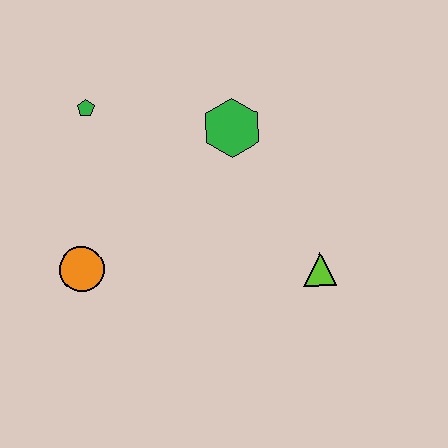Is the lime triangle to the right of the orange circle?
Yes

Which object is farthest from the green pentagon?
The lime triangle is farthest from the green pentagon.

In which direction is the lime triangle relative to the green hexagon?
The lime triangle is below the green hexagon.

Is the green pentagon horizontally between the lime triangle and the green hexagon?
No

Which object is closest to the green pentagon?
The green hexagon is closest to the green pentagon.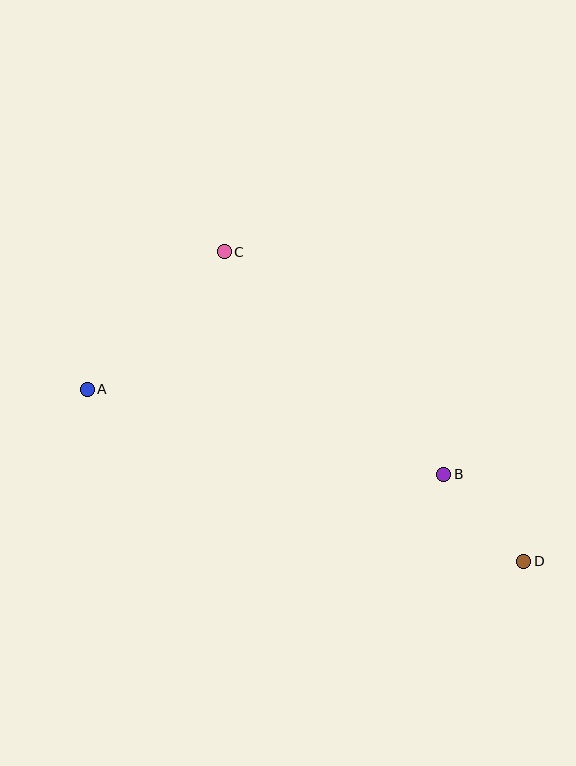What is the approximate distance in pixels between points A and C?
The distance between A and C is approximately 194 pixels.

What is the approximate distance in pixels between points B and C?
The distance between B and C is approximately 313 pixels.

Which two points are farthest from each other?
Points A and D are farthest from each other.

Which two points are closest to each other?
Points B and D are closest to each other.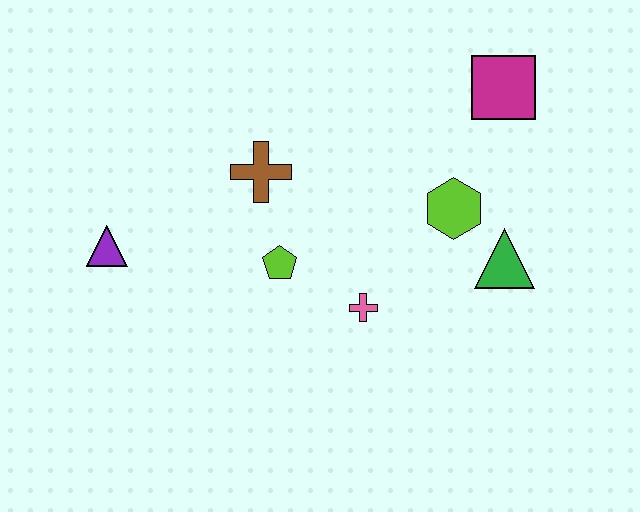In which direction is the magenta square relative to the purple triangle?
The magenta square is to the right of the purple triangle.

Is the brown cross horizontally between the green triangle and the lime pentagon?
No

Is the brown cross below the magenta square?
Yes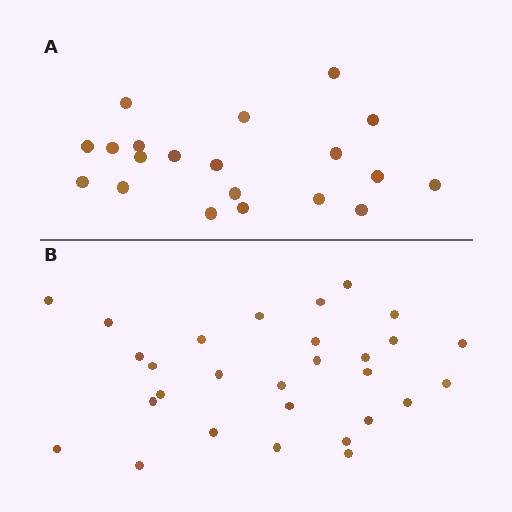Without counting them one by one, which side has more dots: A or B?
Region B (the bottom region) has more dots.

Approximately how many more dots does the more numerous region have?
Region B has roughly 8 or so more dots than region A.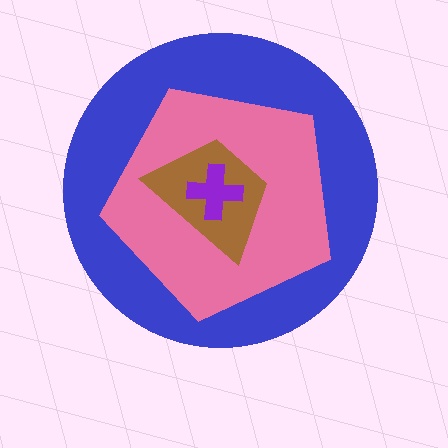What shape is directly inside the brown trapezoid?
The purple cross.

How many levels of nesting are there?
4.